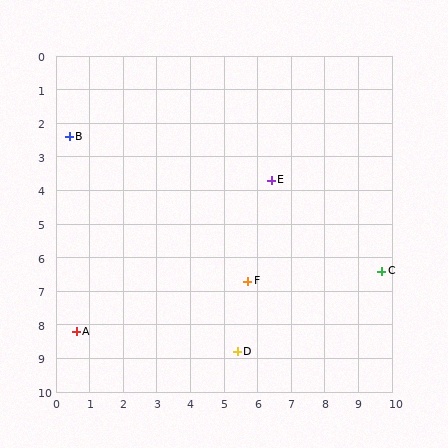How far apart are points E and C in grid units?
Points E and C are about 4.3 grid units apart.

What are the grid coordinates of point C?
Point C is at approximately (9.7, 6.4).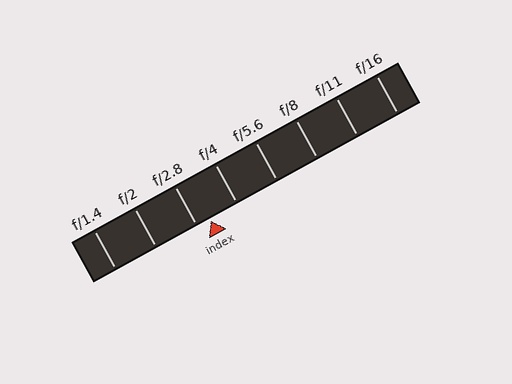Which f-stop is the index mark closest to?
The index mark is closest to f/2.8.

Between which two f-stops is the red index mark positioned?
The index mark is between f/2.8 and f/4.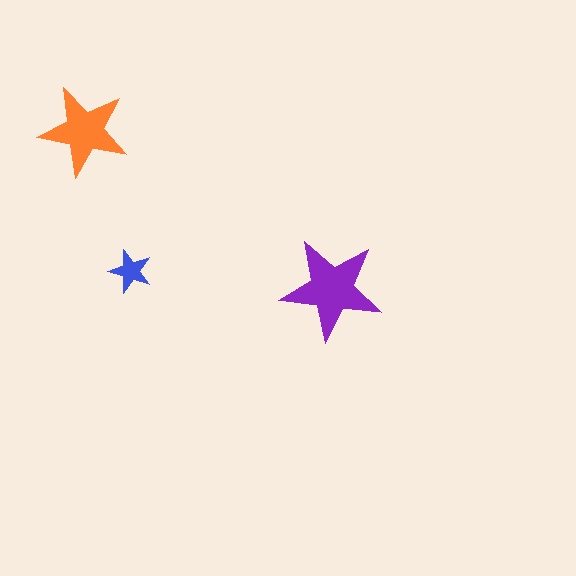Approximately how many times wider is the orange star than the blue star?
About 2 times wider.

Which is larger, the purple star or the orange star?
The purple one.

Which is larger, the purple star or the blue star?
The purple one.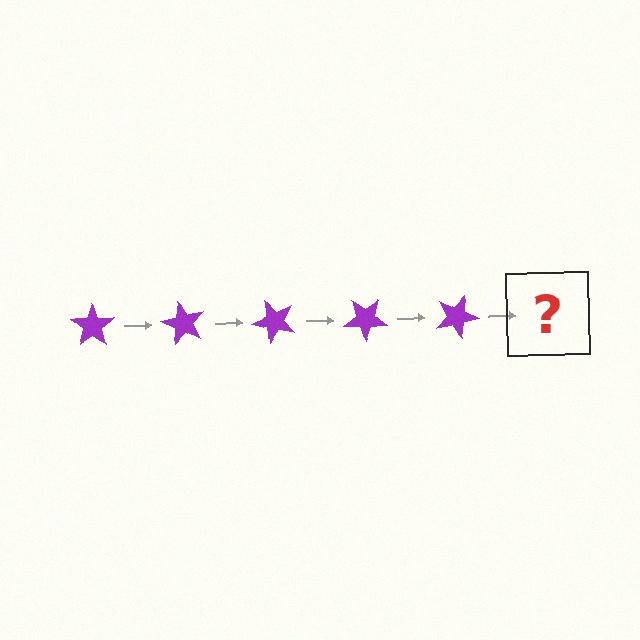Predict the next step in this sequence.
The next step is a purple star rotated 300 degrees.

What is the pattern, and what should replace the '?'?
The pattern is that the star rotates 60 degrees each step. The '?' should be a purple star rotated 300 degrees.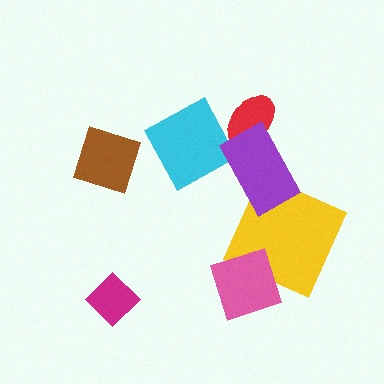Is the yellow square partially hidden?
Yes, it is partially covered by another shape.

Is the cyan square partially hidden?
No, no other shape covers it.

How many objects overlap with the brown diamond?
0 objects overlap with the brown diamond.